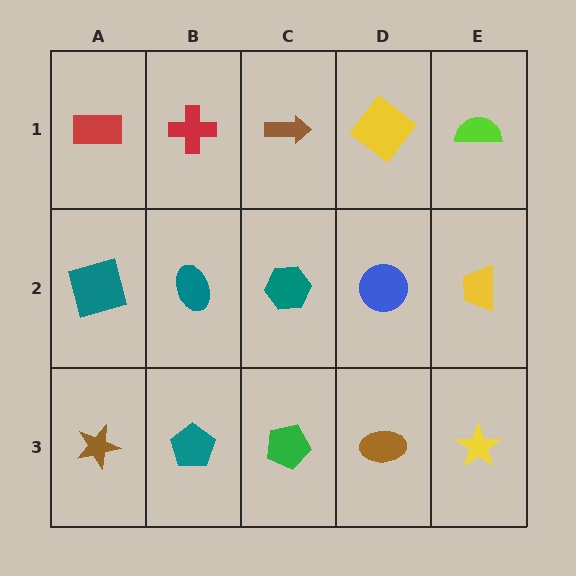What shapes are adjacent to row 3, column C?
A teal hexagon (row 2, column C), a teal pentagon (row 3, column B), a brown ellipse (row 3, column D).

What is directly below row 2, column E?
A yellow star.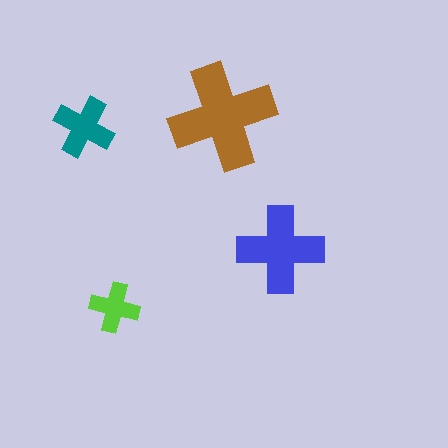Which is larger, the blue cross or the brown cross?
The brown one.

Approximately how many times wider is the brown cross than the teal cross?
About 1.5 times wider.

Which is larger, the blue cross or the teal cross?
The blue one.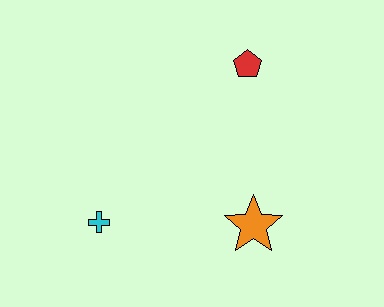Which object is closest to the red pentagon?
The orange star is closest to the red pentagon.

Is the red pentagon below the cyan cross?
No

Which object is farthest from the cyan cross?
The red pentagon is farthest from the cyan cross.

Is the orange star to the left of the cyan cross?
No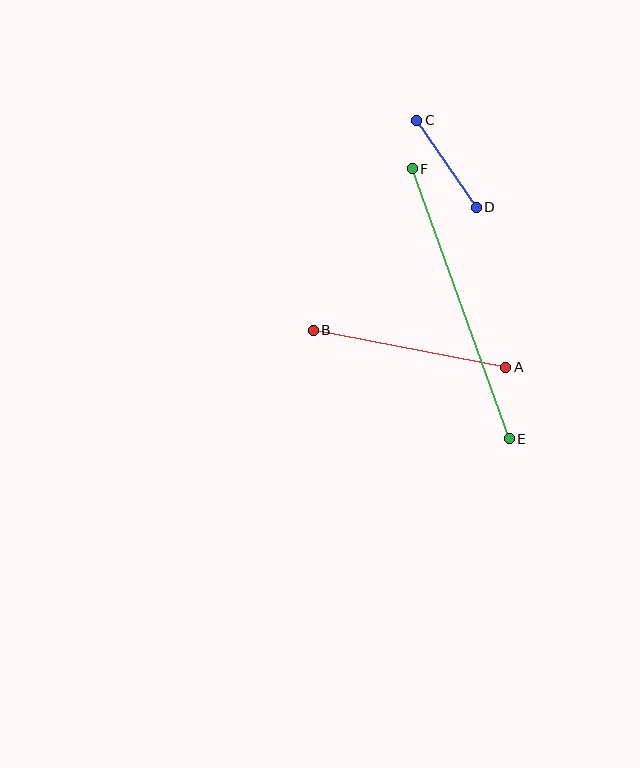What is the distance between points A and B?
The distance is approximately 196 pixels.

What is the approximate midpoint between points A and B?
The midpoint is at approximately (410, 349) pixels.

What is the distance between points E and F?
The distance is approximately 287 pixels.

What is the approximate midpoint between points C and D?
The midpoint is at approximately (447, 164) pixels.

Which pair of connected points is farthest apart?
Points E and F are farthest apart.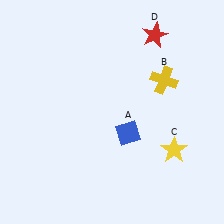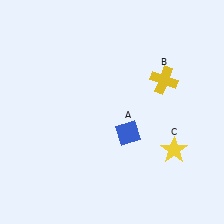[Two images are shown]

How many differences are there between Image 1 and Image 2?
There is 1 difference between the two images.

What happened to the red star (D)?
The red star (D) was removed in Image 2. It was in the top-right area of Image 1.